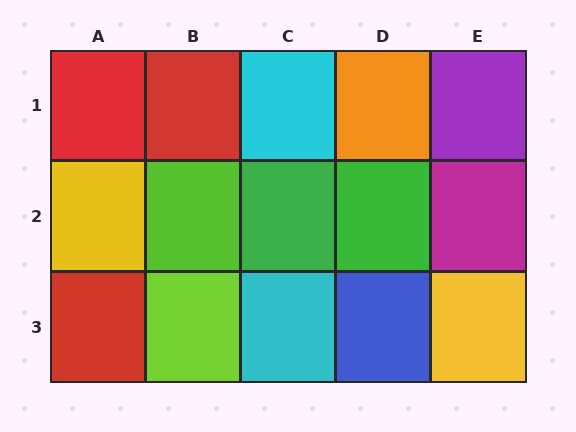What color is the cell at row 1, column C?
Cyan.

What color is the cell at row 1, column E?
Purple.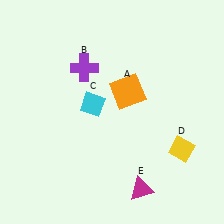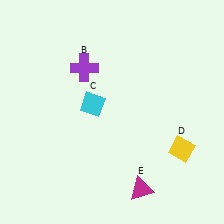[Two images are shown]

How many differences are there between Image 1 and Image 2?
There is 1 difference between the two images.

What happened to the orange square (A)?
The orange square (A) was removed in Image 2. It was in the top-right area of Image 1.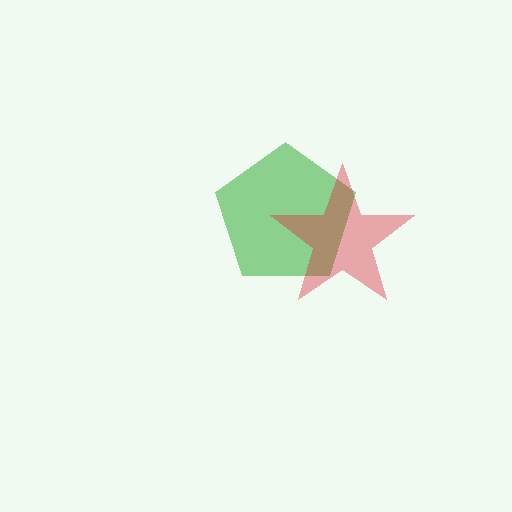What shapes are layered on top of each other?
The layered shapes are: a green pentagon, a red star.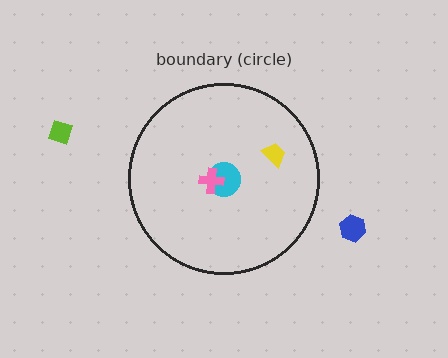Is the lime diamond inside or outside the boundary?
Outside.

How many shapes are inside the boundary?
3 inside, 2 outside.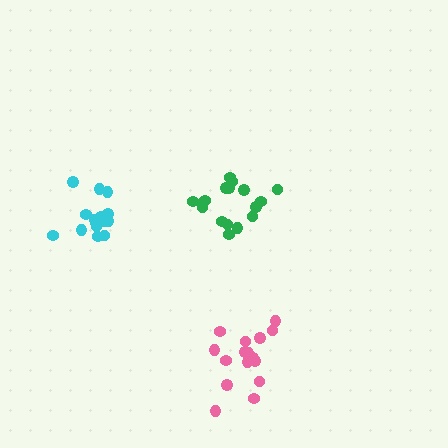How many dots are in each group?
Group 1: 16 dots, Group 2: 16 dots, Group 3: 16 dots (48 total).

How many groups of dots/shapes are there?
There are 3 groups.